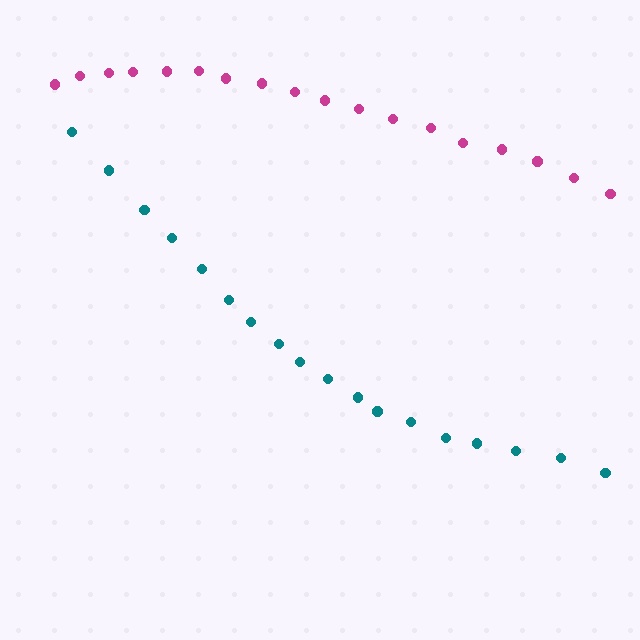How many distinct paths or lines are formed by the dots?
There are 2 distinct paths.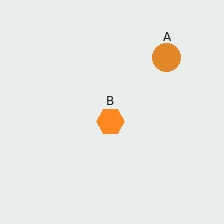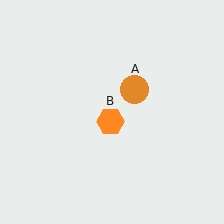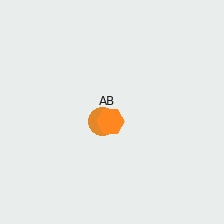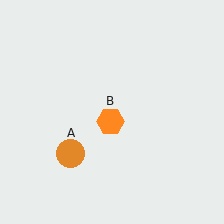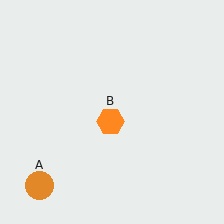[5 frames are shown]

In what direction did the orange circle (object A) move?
The orange circle (object A) moved down and to the left.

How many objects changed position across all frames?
1 object changed position: orange circle (object A).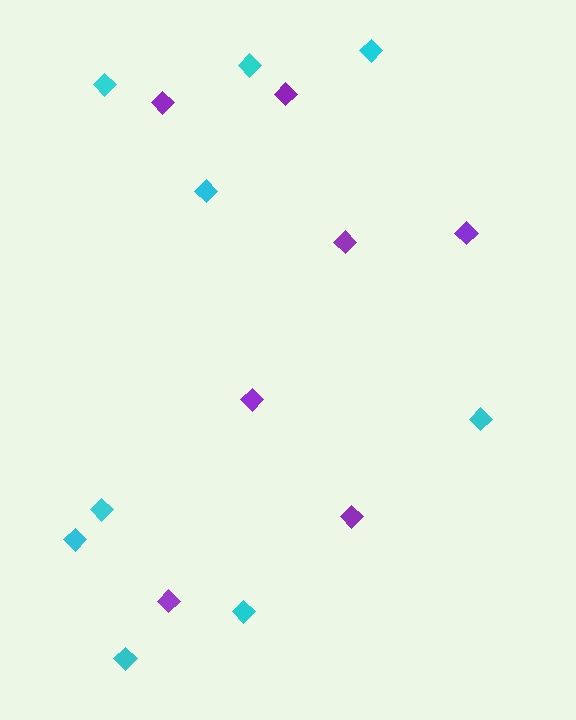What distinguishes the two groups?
There are 2 groups: one group of purple diamonds (7) and one group of cyan diamonds (9).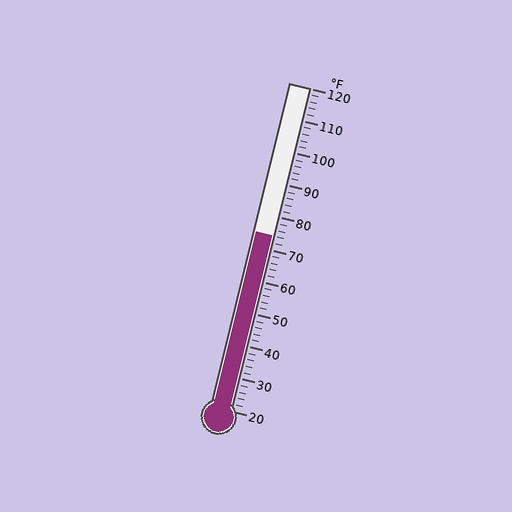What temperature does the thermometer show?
The thermometer shows approximately 74°F.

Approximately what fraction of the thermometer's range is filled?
The thermometer is filled to approximately 55% of its range.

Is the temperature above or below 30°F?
The temperature is above 30°F.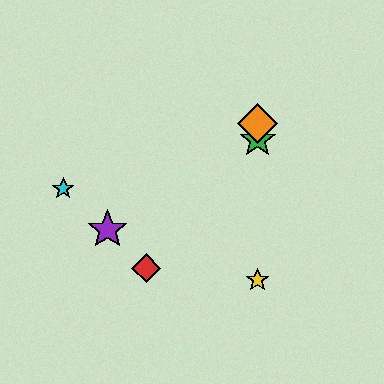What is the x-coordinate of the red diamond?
The red diamond is at x≈146.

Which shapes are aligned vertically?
The blue diamond, the green star, the yellow star, the orange diamond are aligned vertically.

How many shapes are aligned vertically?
4 shapes (the blue diamond, the green star, the yellow star, the orange diamond) are aligned vertically.